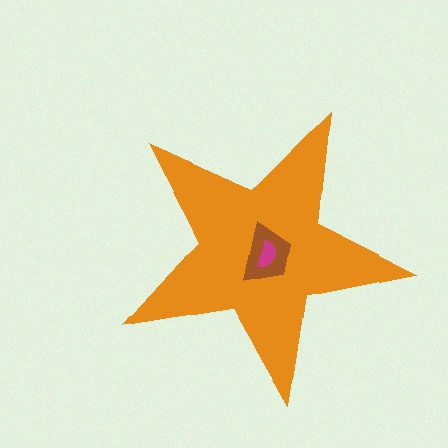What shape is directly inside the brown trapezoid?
The magenta semicircle.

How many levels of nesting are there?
3.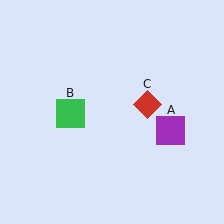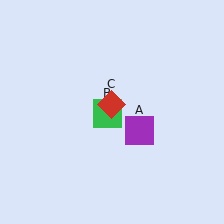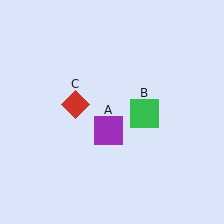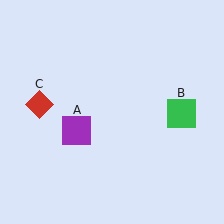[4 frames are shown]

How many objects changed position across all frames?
3 objects changed position: purple square (object A), green square (object B), red diamond (object C).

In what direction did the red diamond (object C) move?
The red diamond (object C) moved left.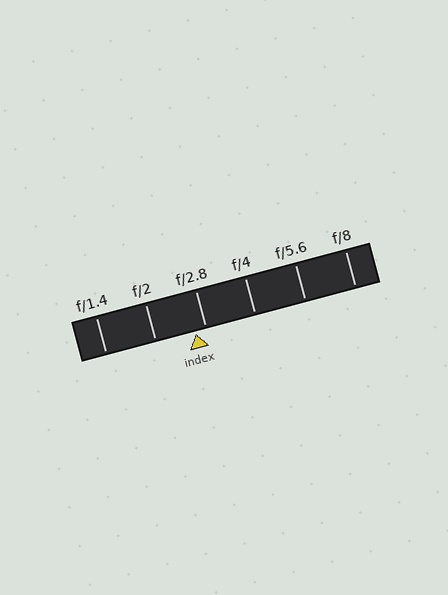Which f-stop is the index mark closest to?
The index mark is closest to f/2.8.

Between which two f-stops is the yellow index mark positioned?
The index mark is between f/2 and f/2.8.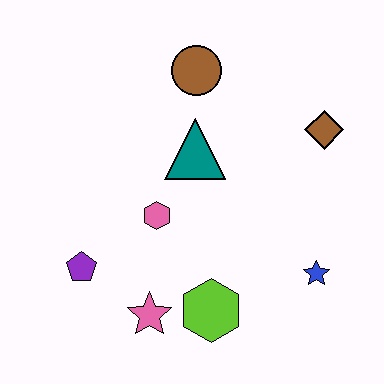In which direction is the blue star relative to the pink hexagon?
The blue star is to the right of the pink hexagon.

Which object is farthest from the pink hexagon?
The brown diamond is farthest from the pink hexagon.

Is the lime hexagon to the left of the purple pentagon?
No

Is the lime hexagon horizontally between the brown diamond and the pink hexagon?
Yes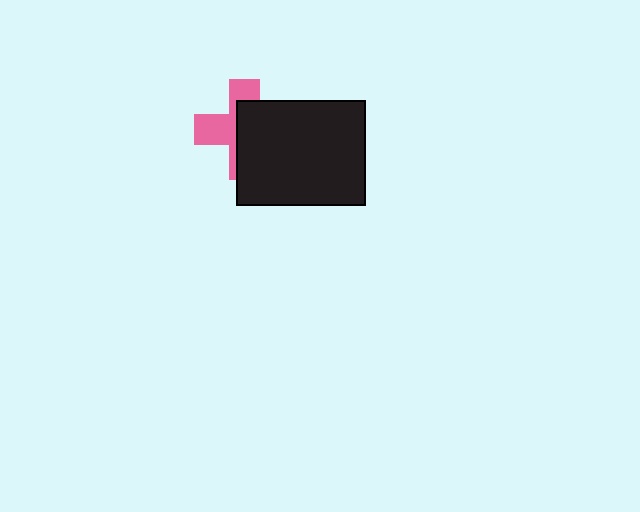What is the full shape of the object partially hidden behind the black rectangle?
The partially hidden object is a pink cross.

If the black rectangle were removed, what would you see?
You would see the complete pink cross.